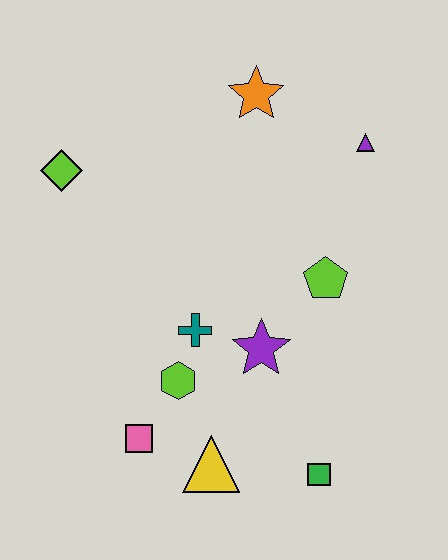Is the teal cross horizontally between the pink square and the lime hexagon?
No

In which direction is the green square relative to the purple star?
The green square is below the purple star.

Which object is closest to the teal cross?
The lime hexagon is closest to the teal cross.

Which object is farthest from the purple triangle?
The pink square is farthest from the purple triangle.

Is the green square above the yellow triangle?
No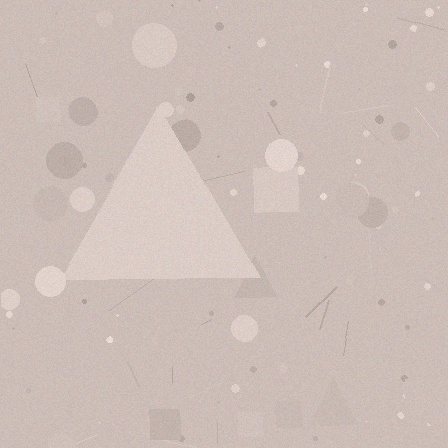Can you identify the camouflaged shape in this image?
The camouflaged shape is a triangle.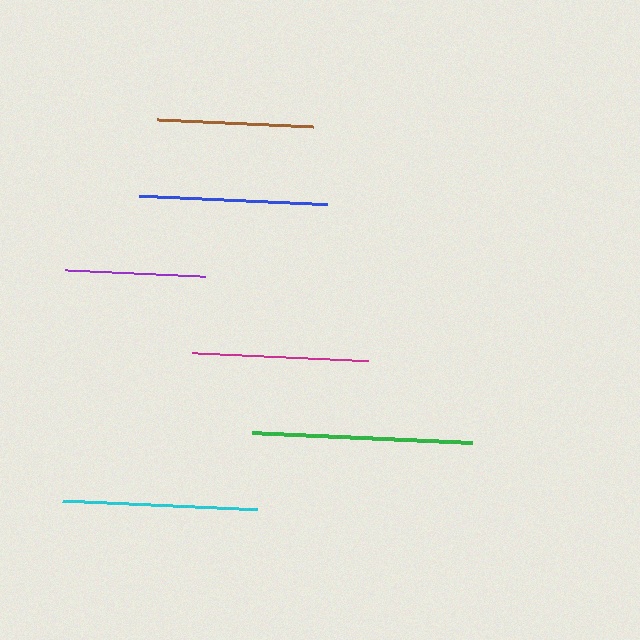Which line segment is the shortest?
The purple line is the shortest at approximately 139 pixels.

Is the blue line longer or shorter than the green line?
The green line is longer than the blue line.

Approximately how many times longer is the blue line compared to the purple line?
The blue line is approximately 1.3 times the length of the purple line.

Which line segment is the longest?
The green line is the longest at approximately 221 pixels.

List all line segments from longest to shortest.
From longest to shortest: green, cyan, blue, magenta, brown, purple.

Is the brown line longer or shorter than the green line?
The green line is longer than the brown line.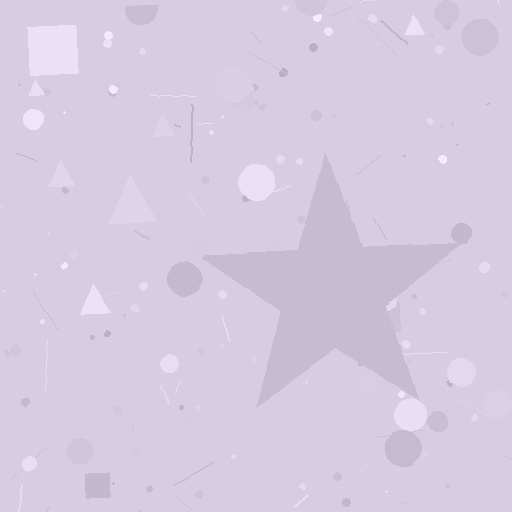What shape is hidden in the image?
A star is hidden in the image.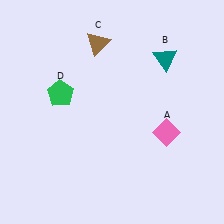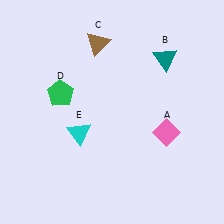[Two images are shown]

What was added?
A cyan triangle (E) was added in Image 2.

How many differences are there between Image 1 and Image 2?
There is 1 difference between the two images.